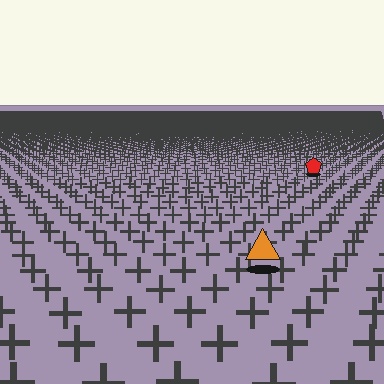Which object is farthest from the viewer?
The red pentagon is farthest from the viewer. It appears smaller and the ground texture around it is denser.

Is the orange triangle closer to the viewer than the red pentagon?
Yes. The orange triangle is closer — you can tell from the texture gradient: the ground texture is coarser near it.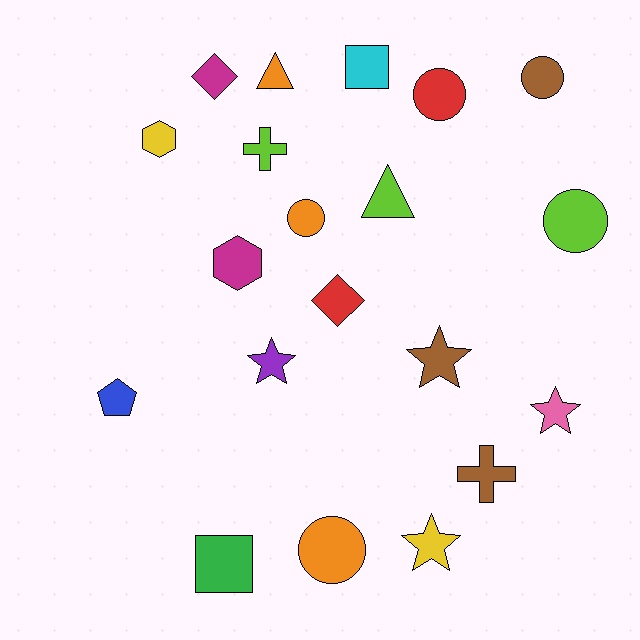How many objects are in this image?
There are 20 objects.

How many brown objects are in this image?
There are 3 brown objects.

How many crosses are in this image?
There are 2 crosses.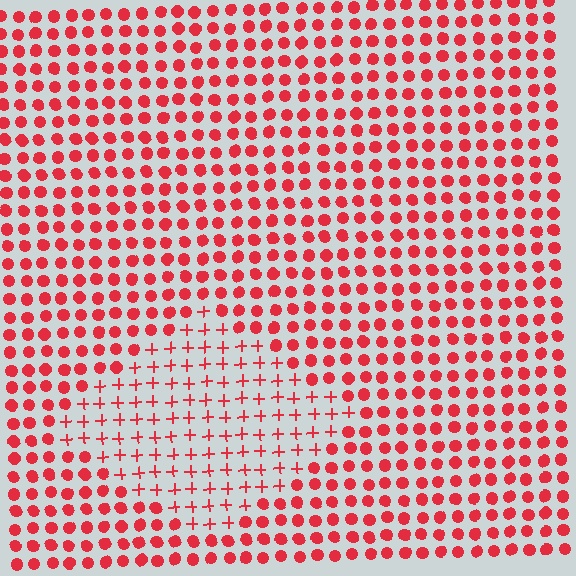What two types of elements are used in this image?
The image uses plus signs inside the diamond region and circles outside it.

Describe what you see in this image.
The image is filled with small red elements arranged in a uniform grid. A diamond-shaped region contains plus signs, while the surrounding area contains circles. The boundary is defined purely by the change in element shape.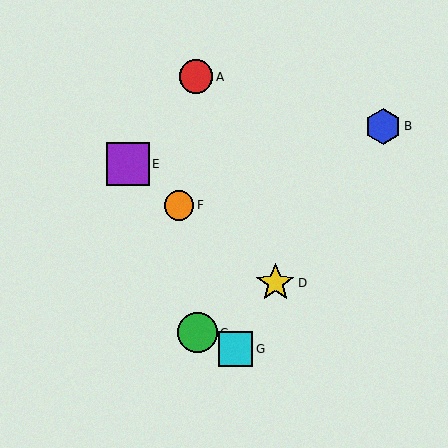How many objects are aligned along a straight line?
3 objects (D, E, F) are aligned along a straight line.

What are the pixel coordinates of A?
Object A is at (196, 77).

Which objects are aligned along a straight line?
Objects D, E, F are aligned along a straight line.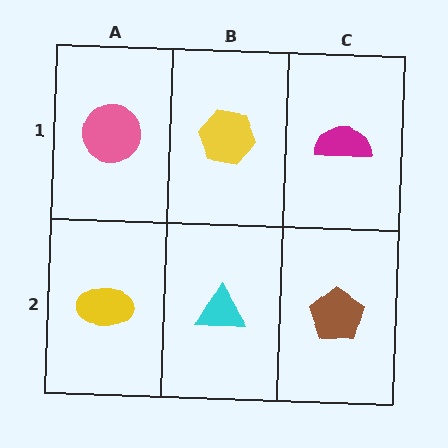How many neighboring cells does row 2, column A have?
2.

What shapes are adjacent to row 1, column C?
A brown pentagon (row 2, column C), a yellow hexagon (row 1, column B).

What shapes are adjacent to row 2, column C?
A magenta semicircle (row 1, column C), a cyan triangle (row 2, column B).